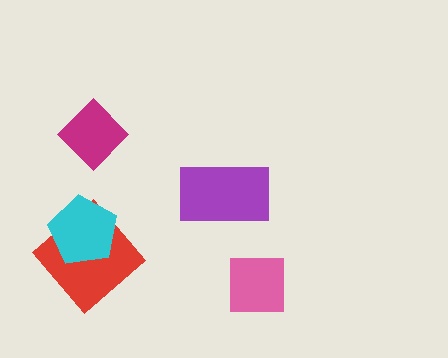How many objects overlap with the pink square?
0 objects overlap with the pink square.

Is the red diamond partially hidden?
Yes, it is partially covered by another shape.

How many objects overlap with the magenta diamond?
0 objects overlap with the magenta diamond.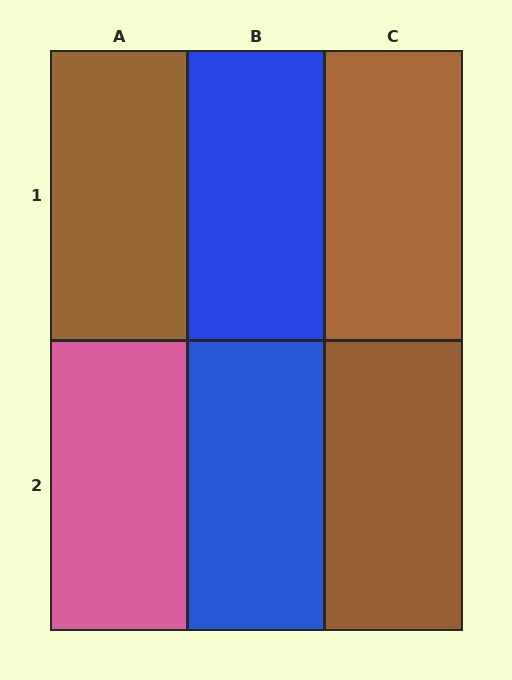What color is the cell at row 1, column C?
Brown.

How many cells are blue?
2 cells are blue.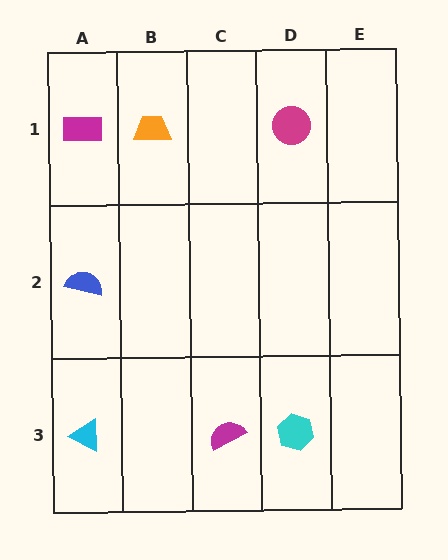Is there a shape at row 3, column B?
No, that cell is empty.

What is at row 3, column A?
A cyan triangle.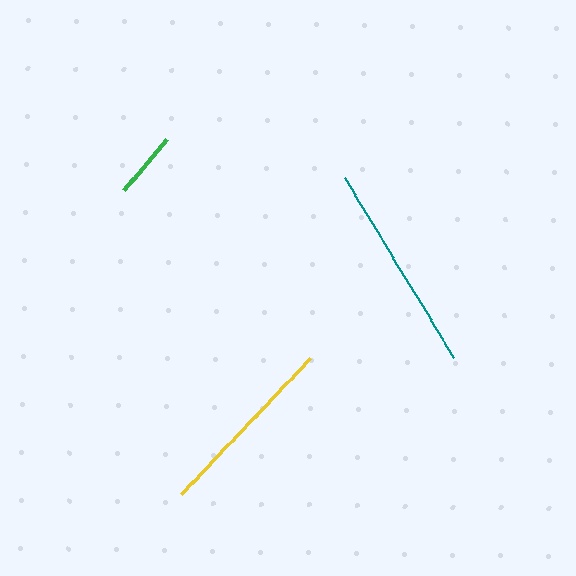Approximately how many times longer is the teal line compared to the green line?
The teal line is approximately 3.1 times the length of the green line.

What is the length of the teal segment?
The teal segment is approximately 210 pixels long.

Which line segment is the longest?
The teal line is the longest at approximately 210 pixels.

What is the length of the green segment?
The green segment is approximately 68 pixels long.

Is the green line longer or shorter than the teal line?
The teal line is longer than the green line.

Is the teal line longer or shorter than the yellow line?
The teal line is longer than the yellow line.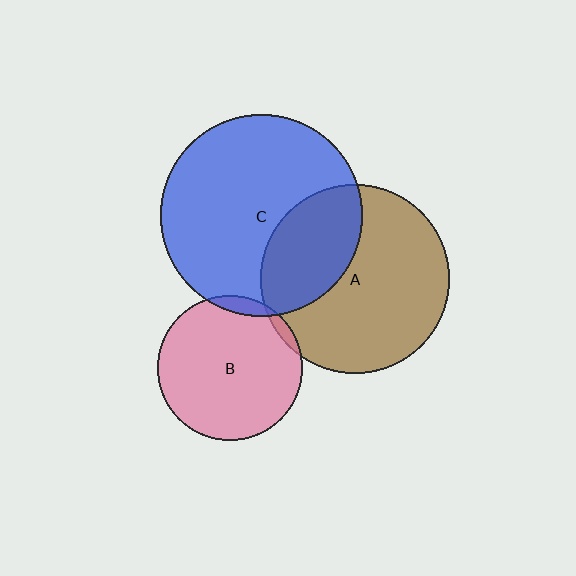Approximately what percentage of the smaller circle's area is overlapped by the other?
Approximately 5%.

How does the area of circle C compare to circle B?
Approximately 1.9 times.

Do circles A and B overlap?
Yes.